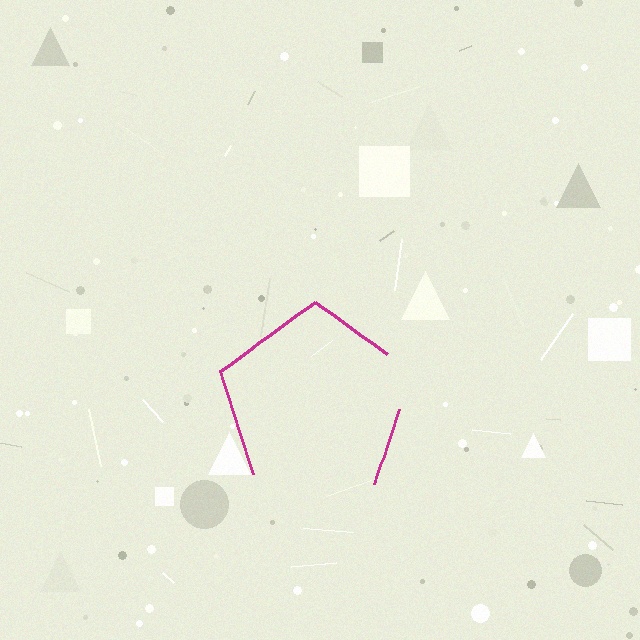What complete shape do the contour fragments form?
The contour fragments form a pentagon.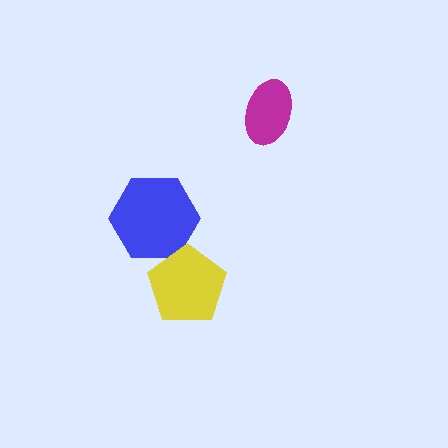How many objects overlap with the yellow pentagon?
1 object overlaps with the yellow pentagon.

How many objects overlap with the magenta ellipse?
0 objects overlap with the magenta ellipse.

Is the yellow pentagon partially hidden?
No, no other shape covers it.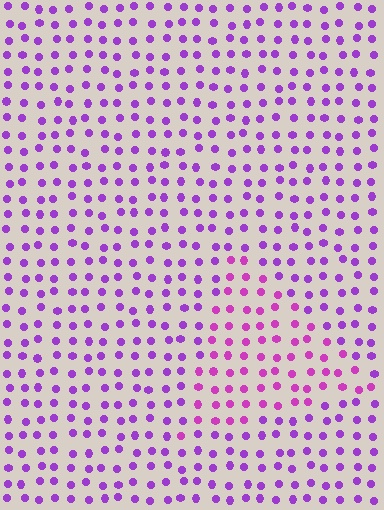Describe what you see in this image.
The image is filled with small purple elements in a uniform arrangement. A triangle-shaped region is visible where the elements are tinted to a slightly different hue, forming a subtle color boundary.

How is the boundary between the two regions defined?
The boundary is defined purely by a slight shift in hue (about 27 degrees). Spacing, size, and orientation are identical on both sides.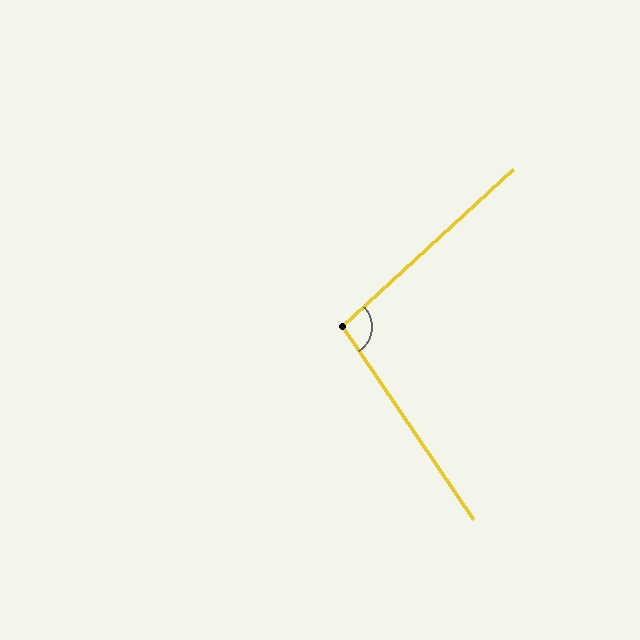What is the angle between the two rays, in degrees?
Approximately 98 degrees.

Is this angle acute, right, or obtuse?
It is obtuse.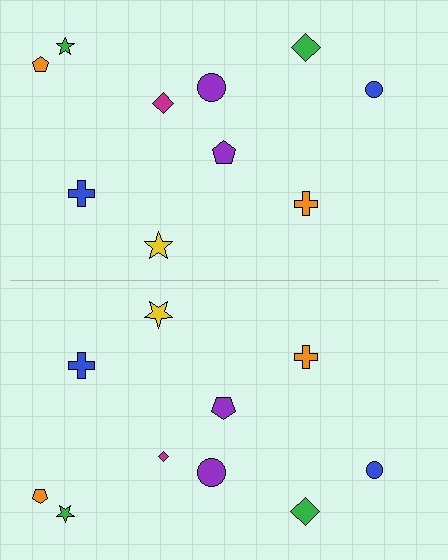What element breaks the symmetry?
The magenta diamond on the bottom side has a different size than its mirror counterpart.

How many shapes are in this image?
There are 20 shapes in this image.